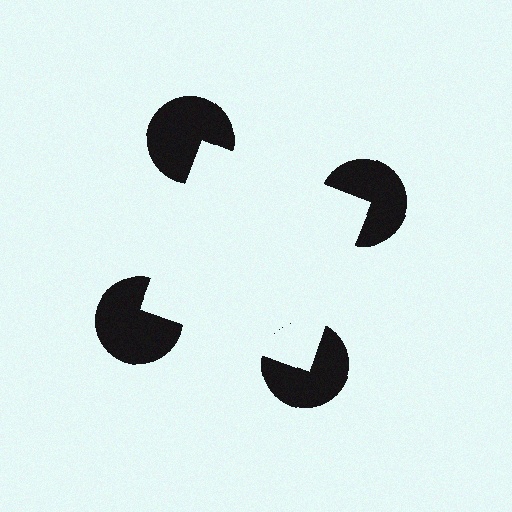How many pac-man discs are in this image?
There are 4 — one at each vertex of the illusory square.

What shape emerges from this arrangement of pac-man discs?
An illusory square — its edges are inferred from the aligned wedge cuts in the pac-man discs, not physically drawn.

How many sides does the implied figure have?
4 sides.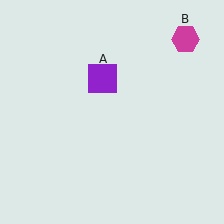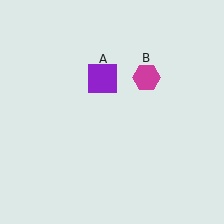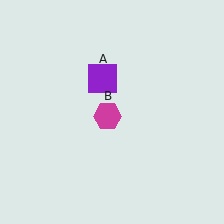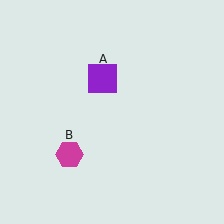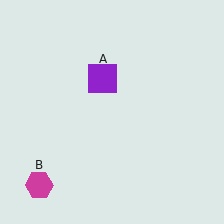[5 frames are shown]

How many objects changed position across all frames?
1 object changed position: magenta hexagon (object B).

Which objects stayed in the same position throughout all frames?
Purple square (object A) remained stationary.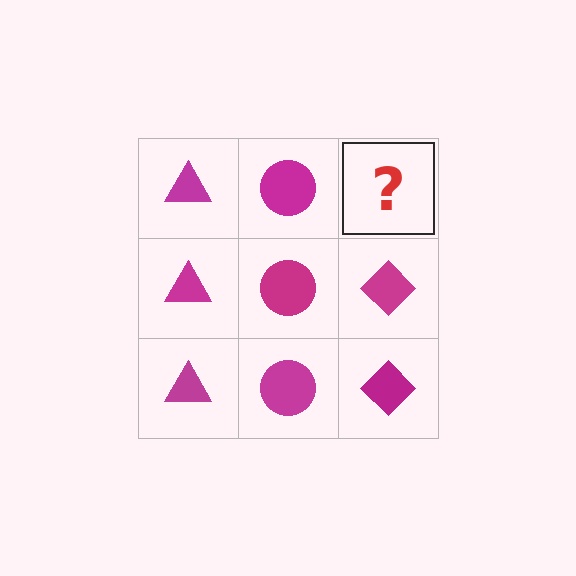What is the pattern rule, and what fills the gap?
The rule is that each column has a consistent shape. The gap should be filled with a magenta diamond.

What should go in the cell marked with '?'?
The missing cell should contain a magenta diamond.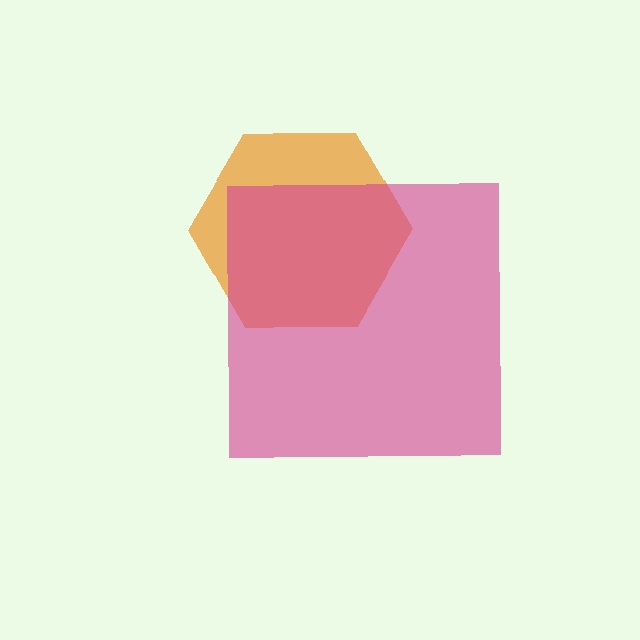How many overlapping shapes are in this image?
There are 2 overlapping shapes in the image.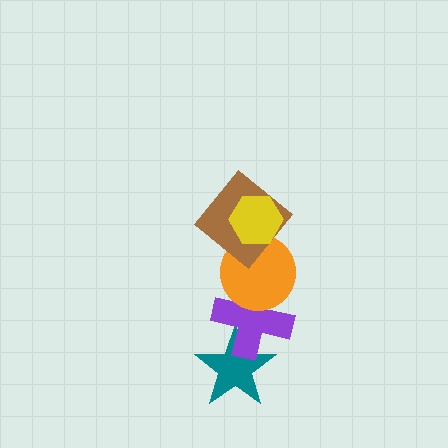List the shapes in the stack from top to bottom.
From top to bottom: the yellow hexagon, the brown diamond, the orange circle, the purple cross, the teal star.